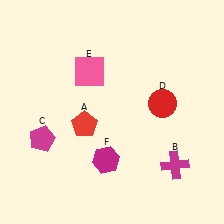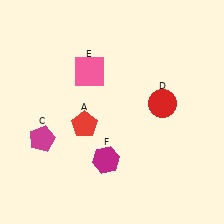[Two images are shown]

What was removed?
The magenta cross (B) was removed in Image 2.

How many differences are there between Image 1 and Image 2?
There is 1 difference between the two images.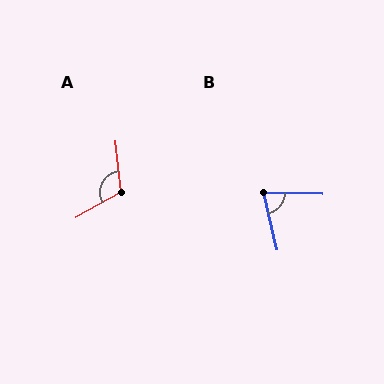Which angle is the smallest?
B, at approximately 75 degrees.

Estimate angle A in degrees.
Approximately 112 degrees.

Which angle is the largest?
A, at approximately 112 degrees.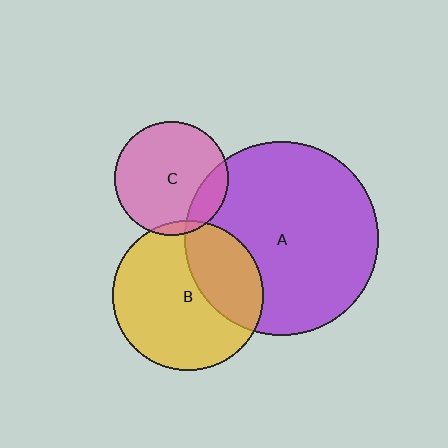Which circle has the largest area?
Circle A (purple).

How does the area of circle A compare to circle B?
Approximately 1.7 times.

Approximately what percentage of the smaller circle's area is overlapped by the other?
Approximately 30%.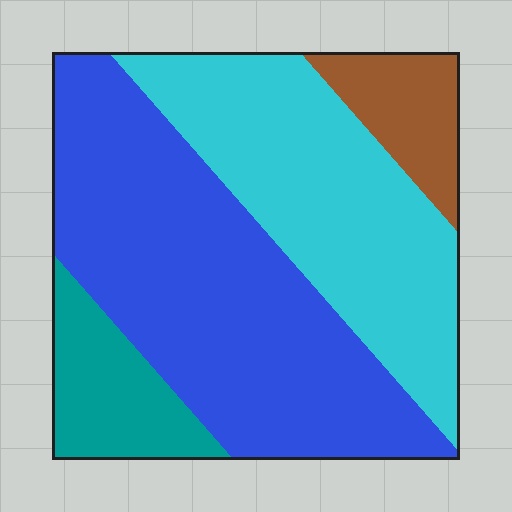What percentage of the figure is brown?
Brown covers around 10% of the figure.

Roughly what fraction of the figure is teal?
Teal takes up less than a quarter of the figure.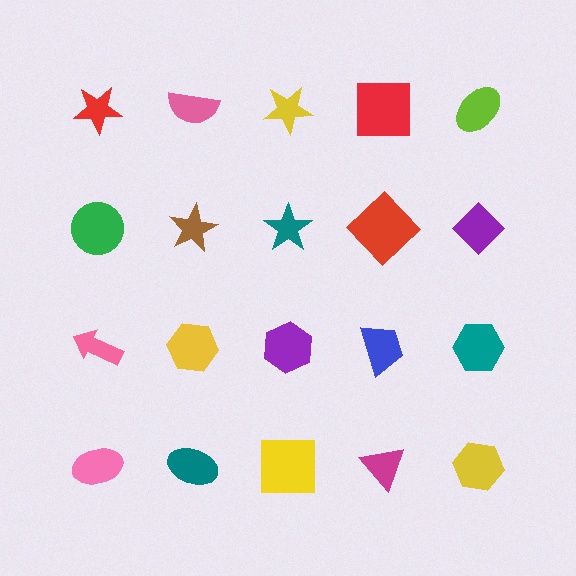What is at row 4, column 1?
A pink ellipse.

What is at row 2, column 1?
A green circle.